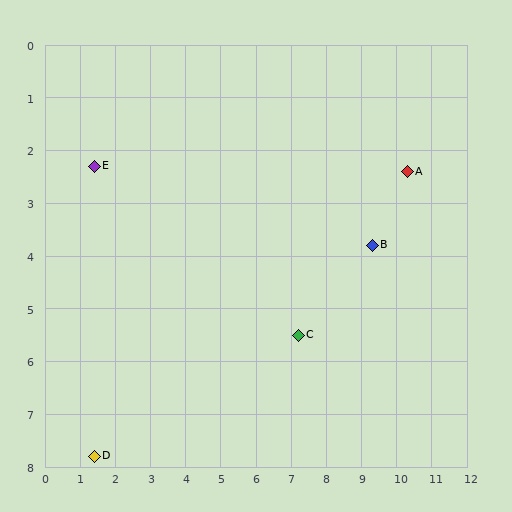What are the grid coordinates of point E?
Point E is at approximately (1.4, 2.3).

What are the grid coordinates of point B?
Point B is at approximately (9.3, 3.8).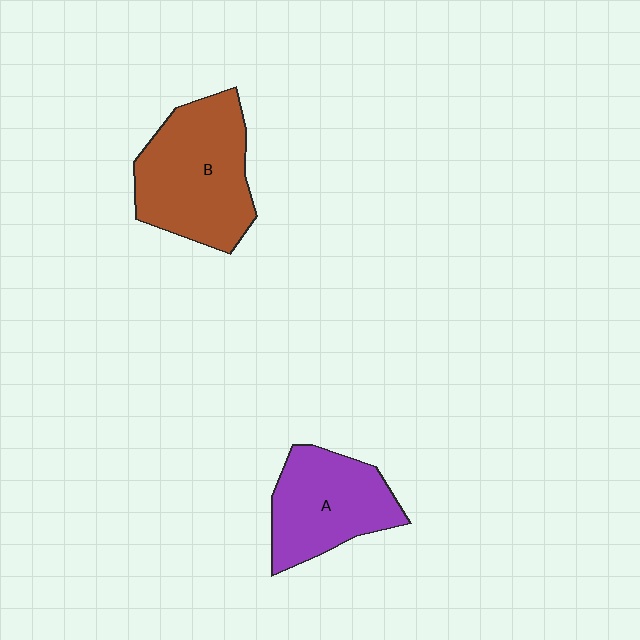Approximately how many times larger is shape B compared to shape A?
Approximately 1.3 times.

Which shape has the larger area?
Shape B (brown).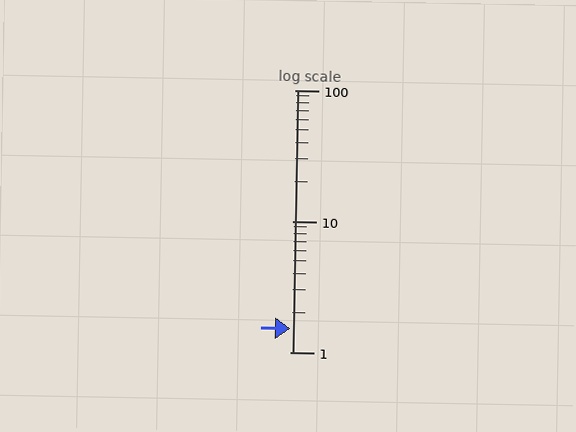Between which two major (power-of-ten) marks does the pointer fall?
The pointer is between 1 and 10.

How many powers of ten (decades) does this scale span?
The scale spans 2 decades, from 1 to 100.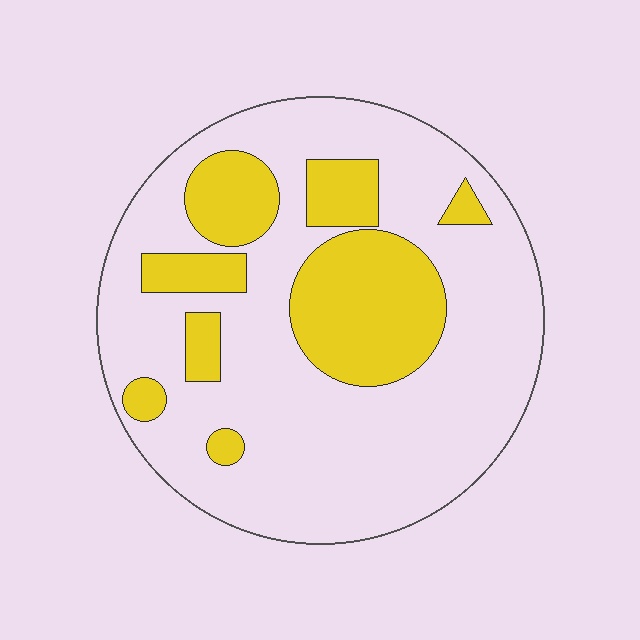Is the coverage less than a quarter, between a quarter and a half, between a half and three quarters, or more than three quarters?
Between a quarter and a half.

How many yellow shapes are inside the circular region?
8.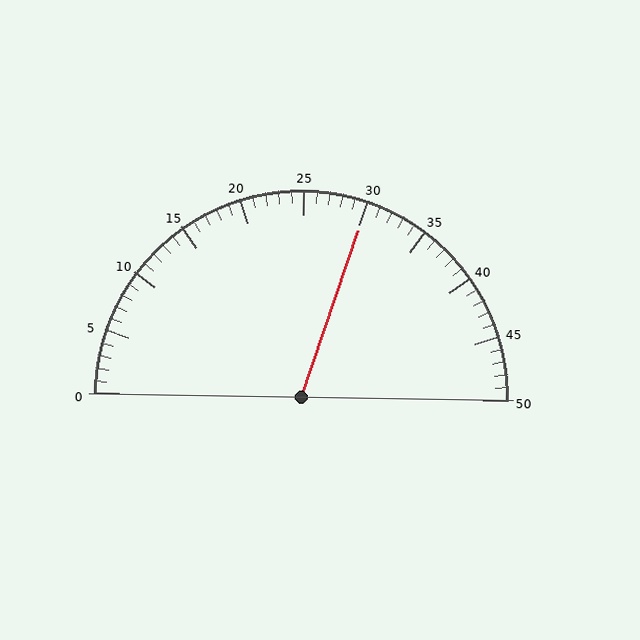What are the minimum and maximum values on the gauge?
The gauge ranges from 0 to 50.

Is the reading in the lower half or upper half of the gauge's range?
The reading is in the upper half of the range (0 to 50).